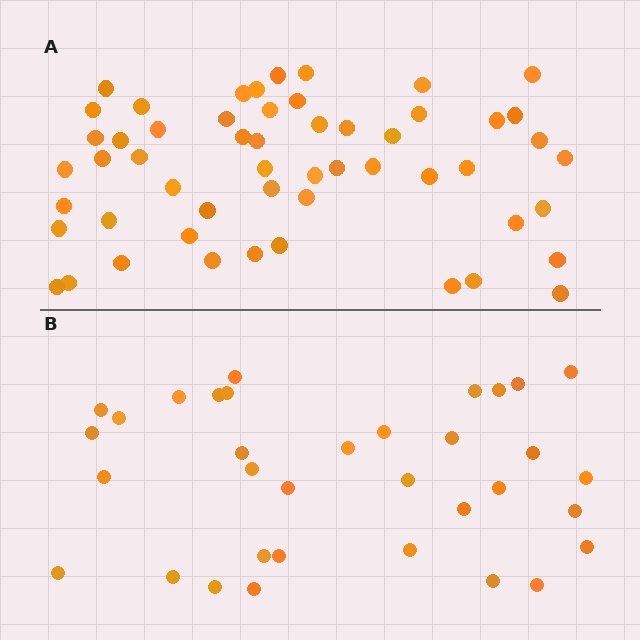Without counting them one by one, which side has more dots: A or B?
Region A (the top region) has more dots.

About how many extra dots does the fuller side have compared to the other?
Region A has approximately 20 more dots than region B.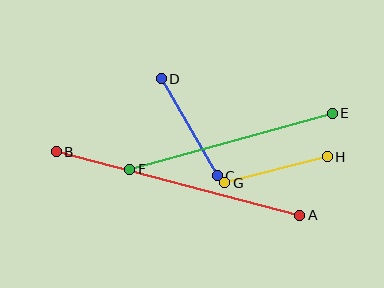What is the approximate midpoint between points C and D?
The midpoint is at approximately (189, 127) pixels.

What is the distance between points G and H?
The distance is approximately 106 pixels.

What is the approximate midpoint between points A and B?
The midpoint is at approximately (178, 184) pixels.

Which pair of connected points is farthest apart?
Points A and B are farthest apart.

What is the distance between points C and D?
The distance is approximately 112 pixels.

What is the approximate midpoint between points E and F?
The midpoint is at approximately (231, 141) pixels.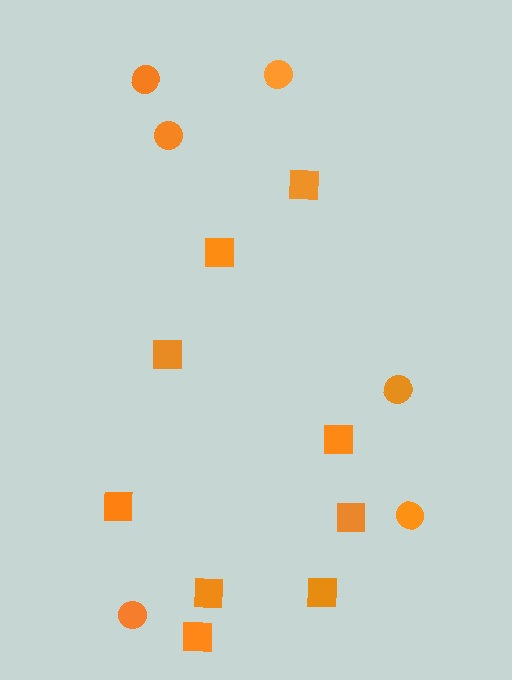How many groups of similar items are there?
There are 2 groups: one group of squares (9) and one group of circles (6).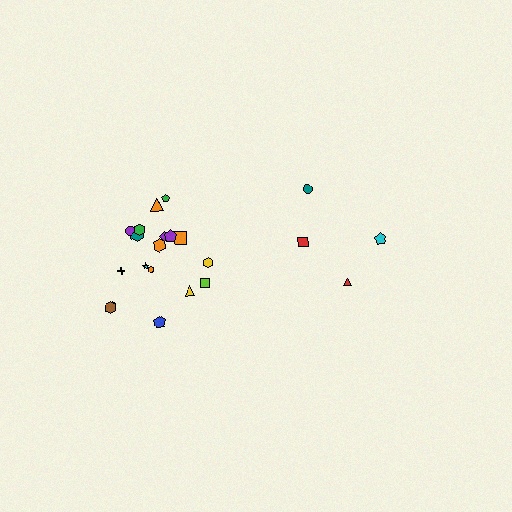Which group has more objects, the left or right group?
The left group.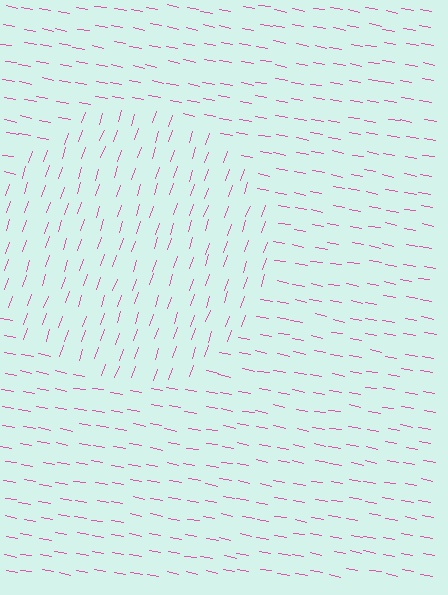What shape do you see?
I see a circle.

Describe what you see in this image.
The image is filled with small pink line segments. A circle region in the image has lines oriented differently from the surrounding lines, creating a visible texture boundary.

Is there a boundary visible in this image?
Yes, there is a texture boundary formed by a change in line orientation.